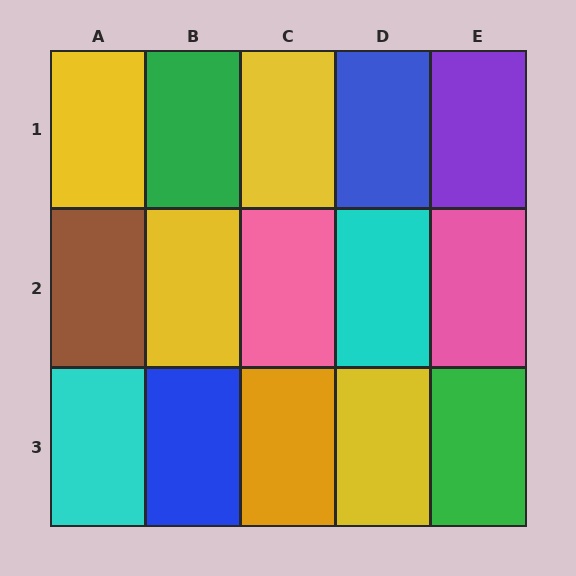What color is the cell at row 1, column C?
Yellow.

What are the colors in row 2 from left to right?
Brown, yellow, pink, cyan, pink.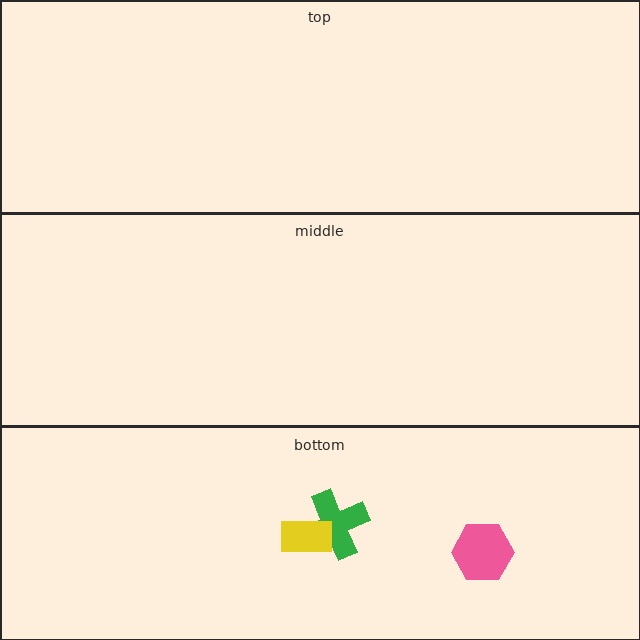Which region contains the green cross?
The bottom region.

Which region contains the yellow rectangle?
The bottom region.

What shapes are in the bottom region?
The green cross, the pink hexagon, the yellow rectangle.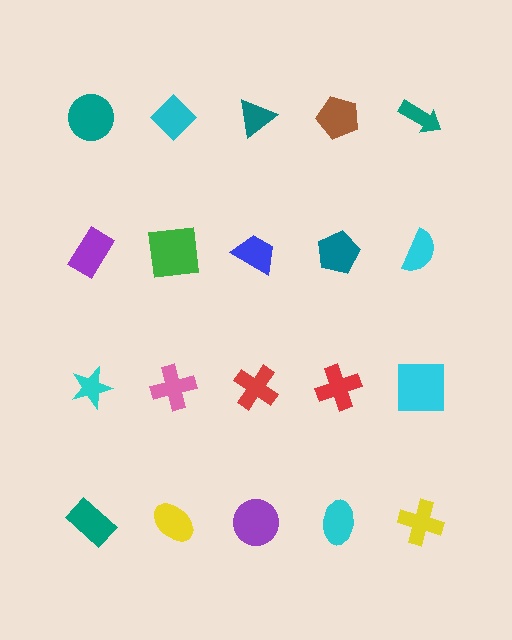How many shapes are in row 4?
5 shapes.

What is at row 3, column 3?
A red cross.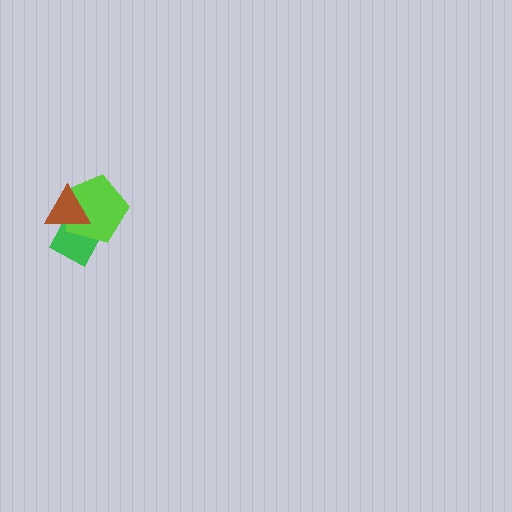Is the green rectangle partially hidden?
Yes, it is partially covered by another shape.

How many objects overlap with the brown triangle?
2 objects overlap with the brown triangle.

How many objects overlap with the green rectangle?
2 objects overlap with the green rectangle.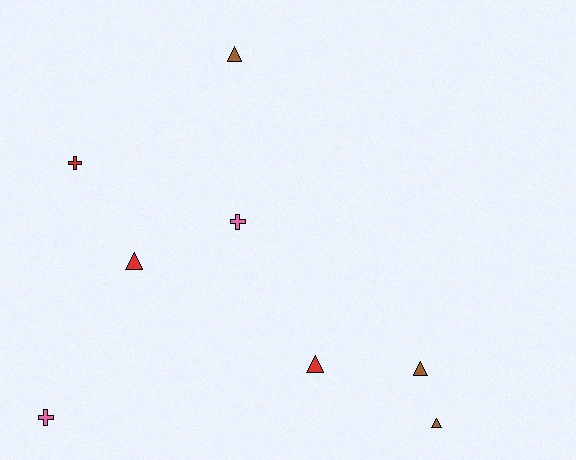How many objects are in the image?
There are 8 objects.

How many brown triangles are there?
There are 3 brown triangles.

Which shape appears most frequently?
Triangle, with 5 objects.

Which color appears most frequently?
Brown, with 3 objects.